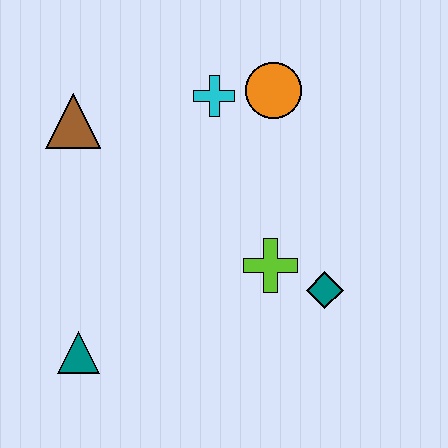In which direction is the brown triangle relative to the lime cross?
The brown triangle is to the left of the lime cross.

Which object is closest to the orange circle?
The cyan cross is closest to the orange circle.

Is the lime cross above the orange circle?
No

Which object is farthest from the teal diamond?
The brown triangle is farthest from the teal diamond.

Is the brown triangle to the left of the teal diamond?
Yes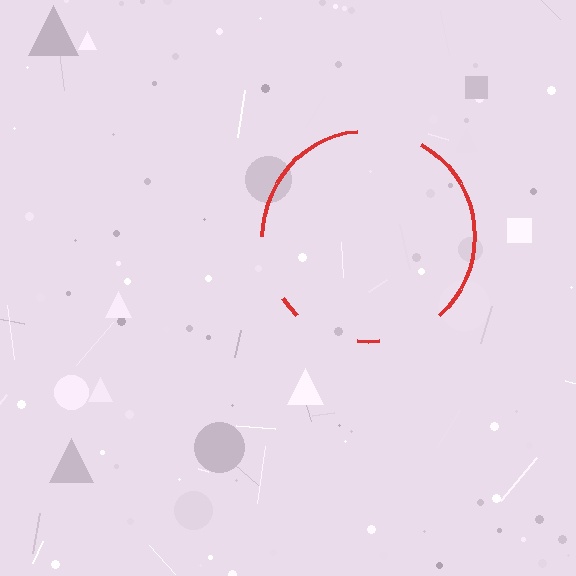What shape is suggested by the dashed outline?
The dashed outline suggests a circle.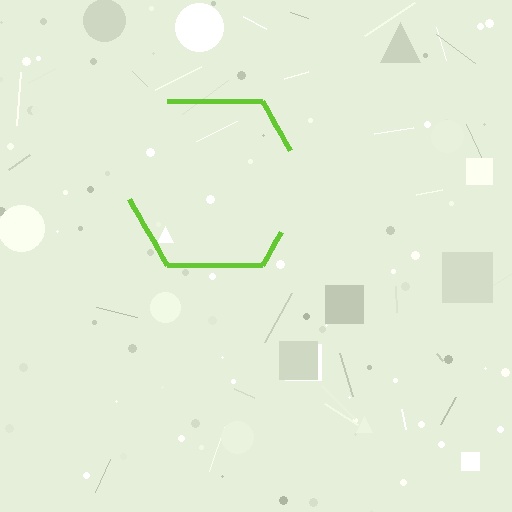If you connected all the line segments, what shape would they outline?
They would outline a hexagon.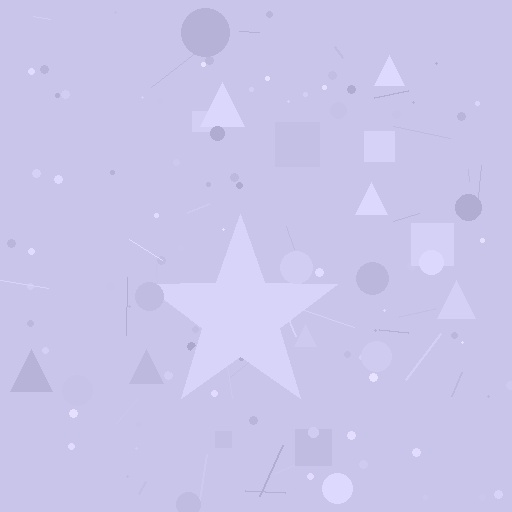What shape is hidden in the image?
A star is hidden in the image.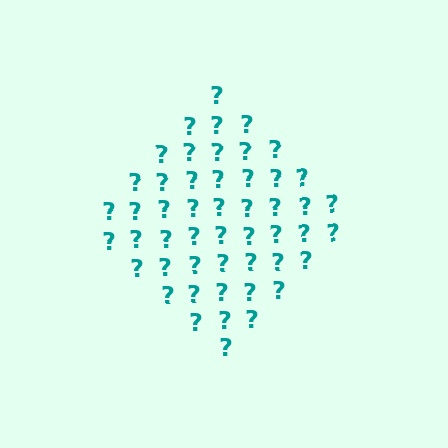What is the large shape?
The large shape is a diamond.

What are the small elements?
The small elements are question marks.